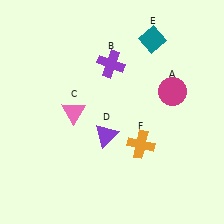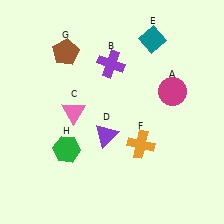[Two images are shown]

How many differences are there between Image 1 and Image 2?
There are 2 differences between the two images.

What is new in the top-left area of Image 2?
A brown pentagon (G) was added in the top-left area of Image 2.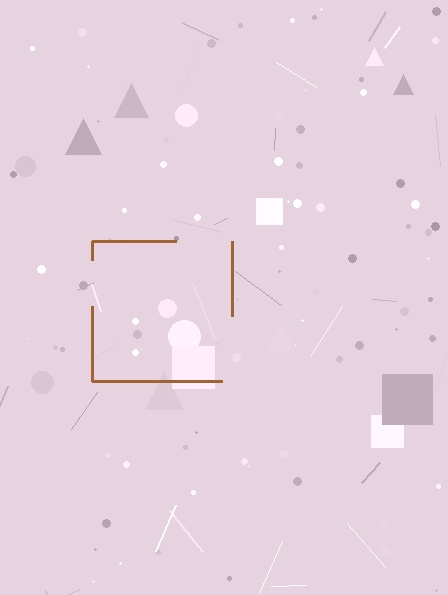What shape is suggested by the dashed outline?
The dashed outline suggests a square.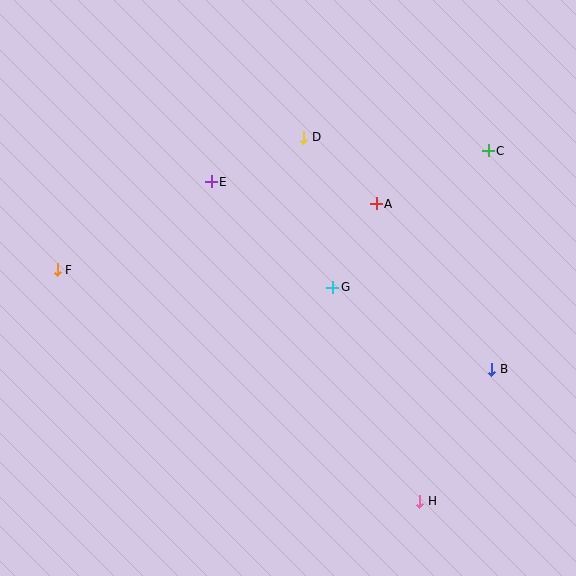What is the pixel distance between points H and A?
The distance between H and A is 301 pixels.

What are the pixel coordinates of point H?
Point H is at (420, 501).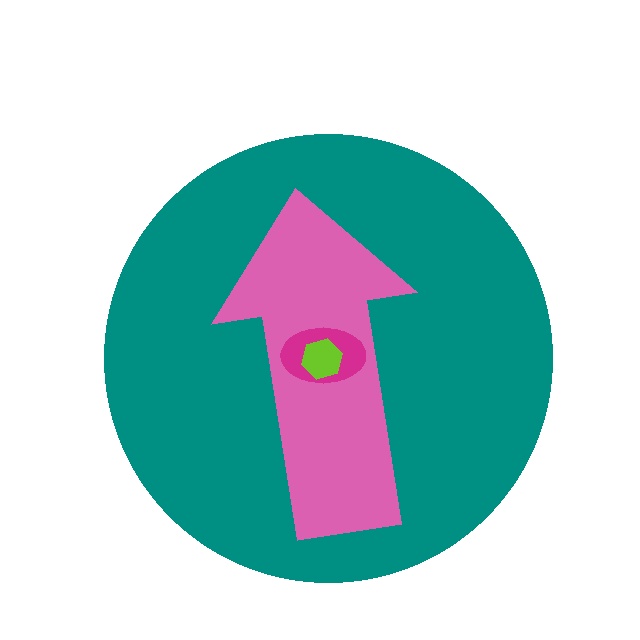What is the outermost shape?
The teal circle.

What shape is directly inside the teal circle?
The pink arrow.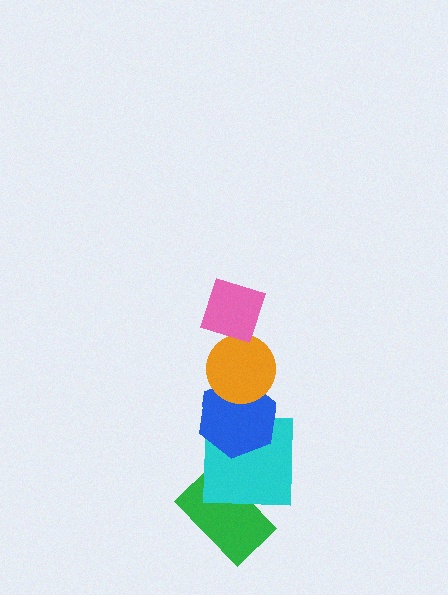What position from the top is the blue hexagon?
The blue hexagon is 3rd from the top.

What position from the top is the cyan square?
The cyan square is 4th from the top.